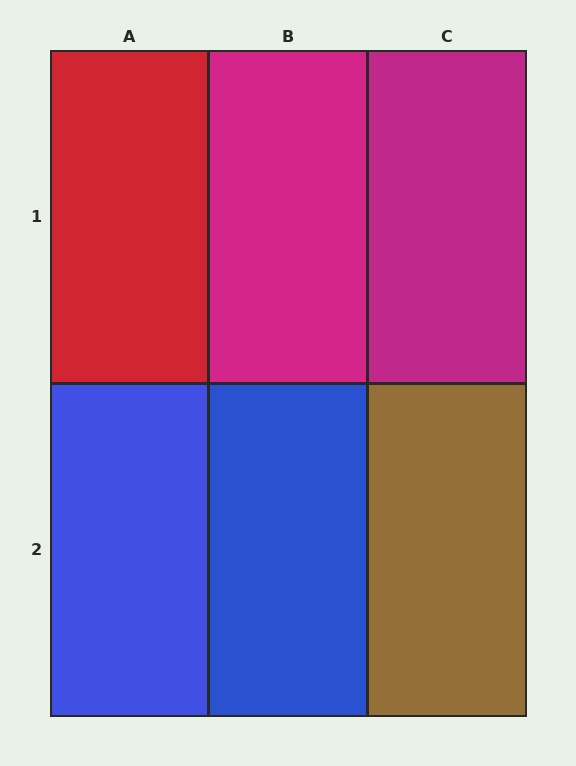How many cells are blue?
2 cells are blue.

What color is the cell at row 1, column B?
Magenta.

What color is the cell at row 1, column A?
Red.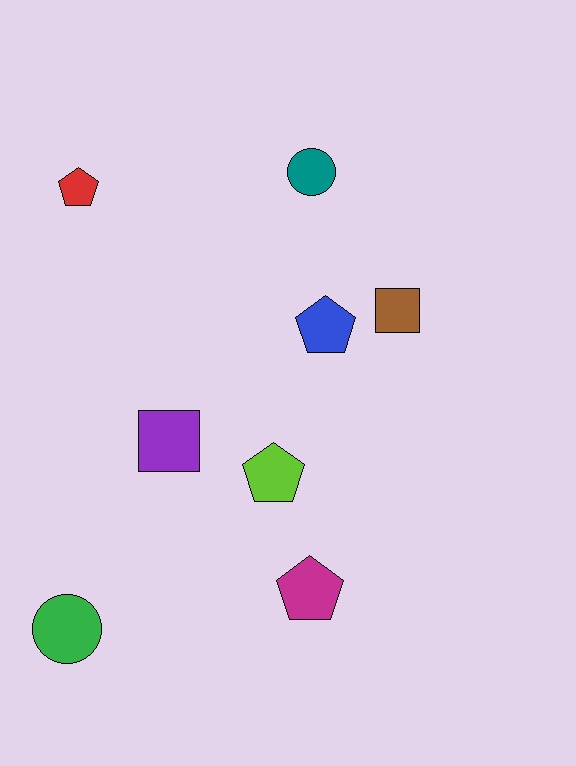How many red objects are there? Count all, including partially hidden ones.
There is 1 red object.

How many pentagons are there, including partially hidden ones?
There are 4 pentagons.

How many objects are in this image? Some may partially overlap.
There are 8 objects.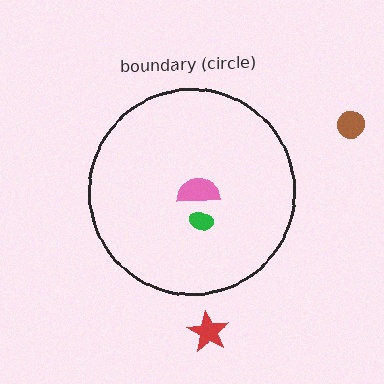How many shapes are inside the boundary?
2 inside, 2 outside.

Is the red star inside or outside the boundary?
Outside.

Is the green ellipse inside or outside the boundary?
Inside.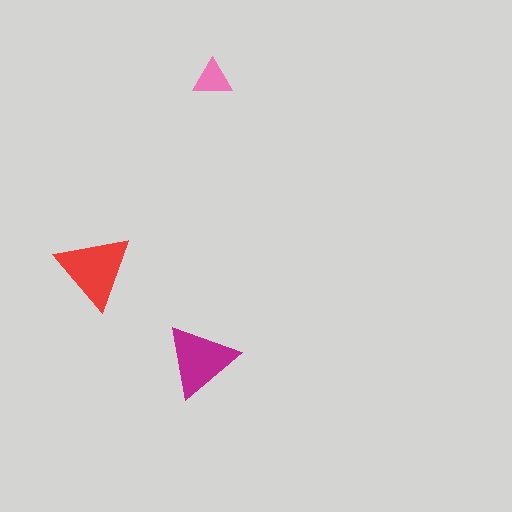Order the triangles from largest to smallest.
the red one, the magenta one, the pink one.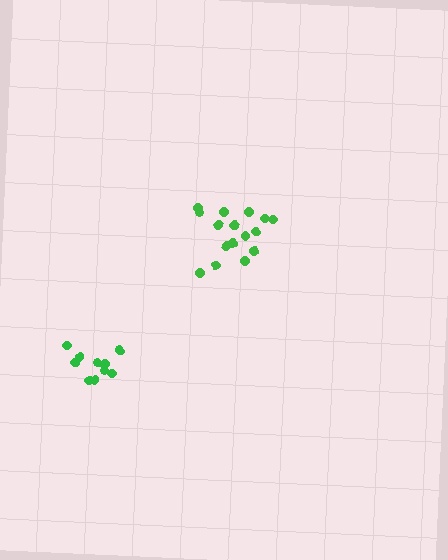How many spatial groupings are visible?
There are 2 spatial groupings.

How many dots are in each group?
Group 1: 16 dots, Group 2: 11 dots (27 total).